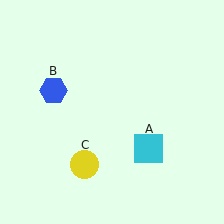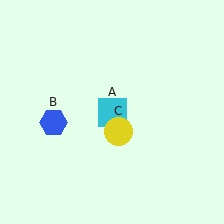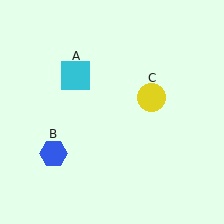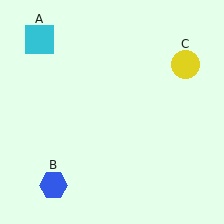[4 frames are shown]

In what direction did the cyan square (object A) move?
The cyan square (object A) moved up and to the left.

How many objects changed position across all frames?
3 objects changed position: cyan square (object A), blue hexagon (object B), yellow circle (object C).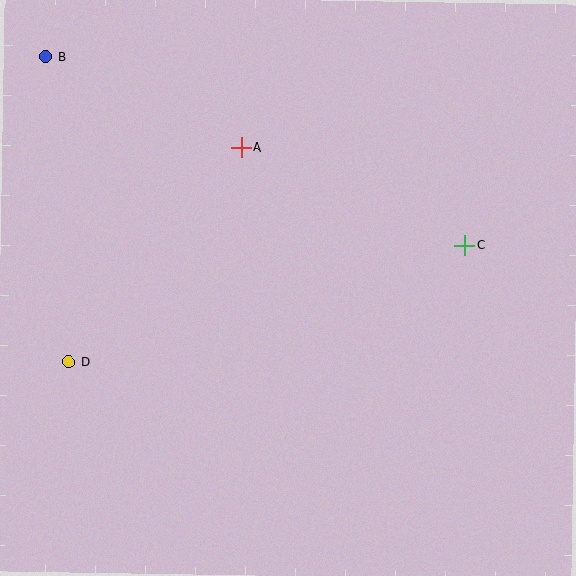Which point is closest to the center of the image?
Point A at (241, 148) is closest to the center.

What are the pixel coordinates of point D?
Point D is at (69, 361).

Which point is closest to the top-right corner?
Point C is closest to the top-right corner.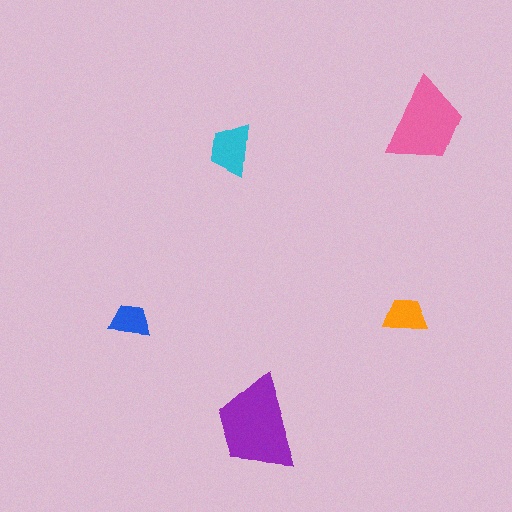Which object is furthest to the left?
The blue trapezoid is leftmost.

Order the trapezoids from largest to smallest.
the purple one, the pink one, the cyan one, the orange one, the blue one.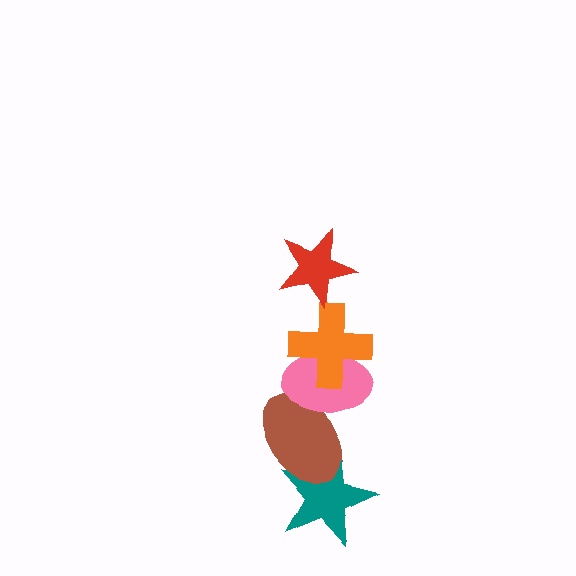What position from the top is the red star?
The red star is 1st from the top.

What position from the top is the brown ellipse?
The brown ellipse is 4th from the top.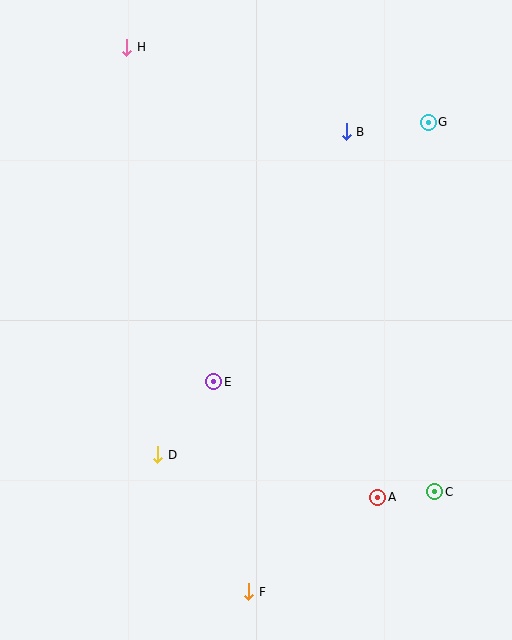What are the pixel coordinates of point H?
Point H is at (127, 47).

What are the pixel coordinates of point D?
Point D is at (158, 455).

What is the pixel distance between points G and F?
The distance between G and F is 502 pixels.